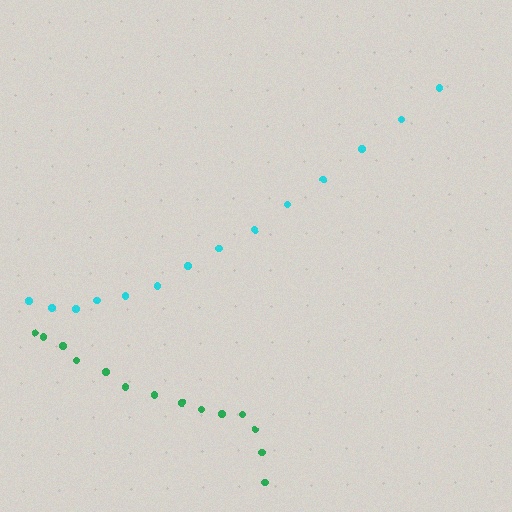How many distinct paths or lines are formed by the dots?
There are 2 distinct paths.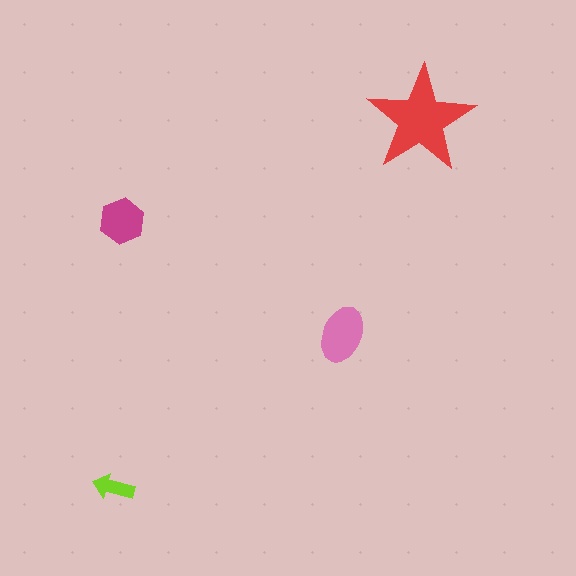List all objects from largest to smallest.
The red star, the pink ellipse, the magenta hexagon, the lime arrow.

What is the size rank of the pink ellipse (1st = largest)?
2nd.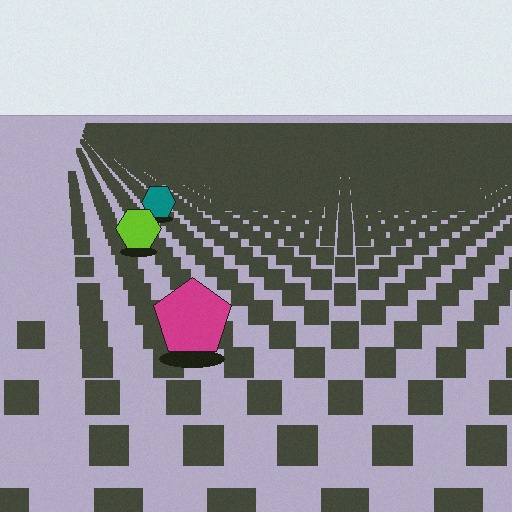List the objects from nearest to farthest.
From nearest to farthest: the magenta pentagon, the lime hexagon, the teal hexagon.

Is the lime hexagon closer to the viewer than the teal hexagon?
Yes. The lime hexagon is closer — you can tell from the texture gradient: the ground texture is coarser near it.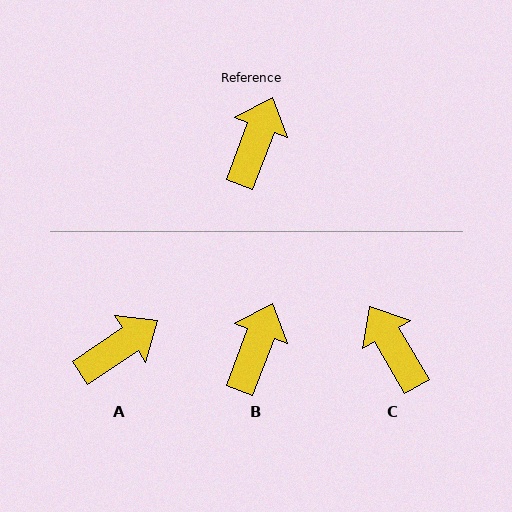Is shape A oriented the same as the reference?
No, it is off by about 35 degrees.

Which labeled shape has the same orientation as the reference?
B.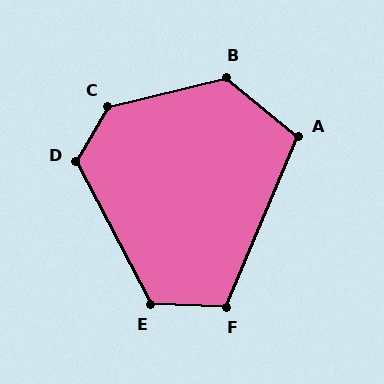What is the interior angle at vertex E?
Approximately 119 degrees (obtuse).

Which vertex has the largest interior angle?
C, at approximately 134 degrees.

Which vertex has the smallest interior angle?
A, at approximately 107 degrees.